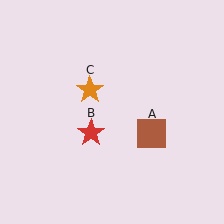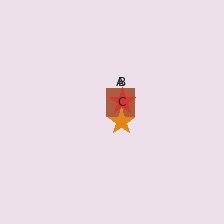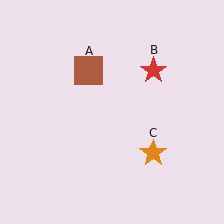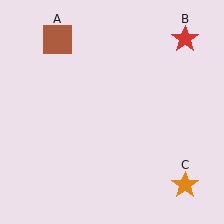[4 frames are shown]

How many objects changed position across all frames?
3 objects changed position: brown square (object A), red star (object B), orange star (object C).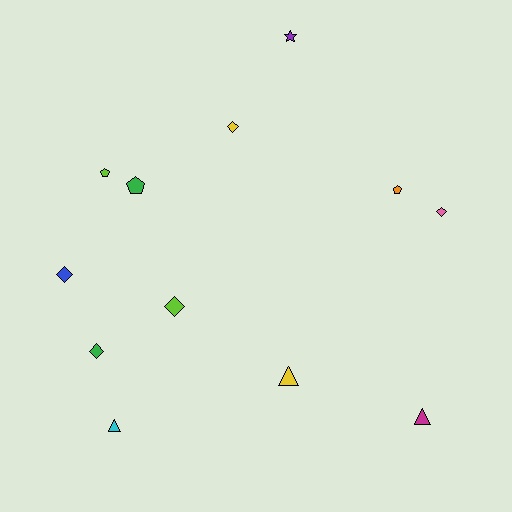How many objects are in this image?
There are 12 objects.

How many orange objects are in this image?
There is 1 orange object.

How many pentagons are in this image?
There are 3 pentagons.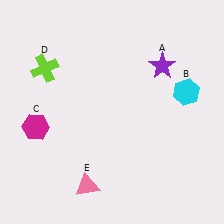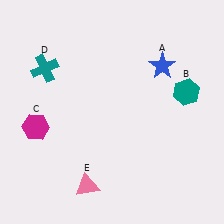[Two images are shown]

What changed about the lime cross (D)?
In Image 1, D is lime. In Image 2, it changed to teal.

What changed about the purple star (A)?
In Image 1, A is purple. In Image 2, it changed to blue.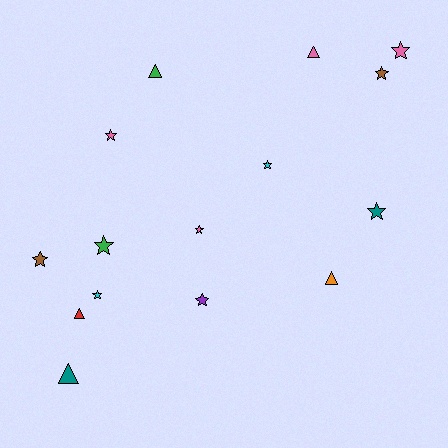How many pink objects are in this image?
There are 4 pink objects.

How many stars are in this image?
There are 10 stars.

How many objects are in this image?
There are 15 objects.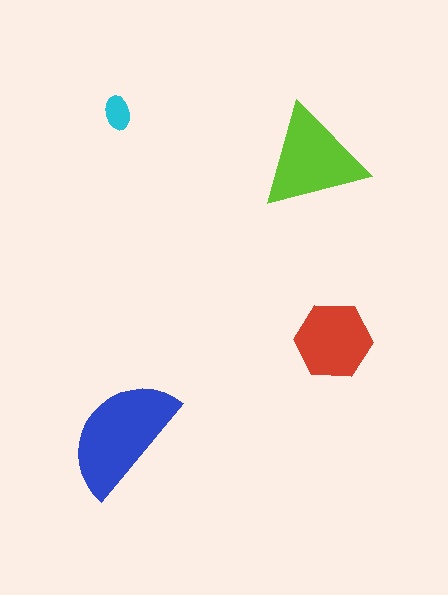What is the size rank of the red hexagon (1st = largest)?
3rd.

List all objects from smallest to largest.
The cyan ellipse, the red hexagon, the lime triangle, the blue semicircle.